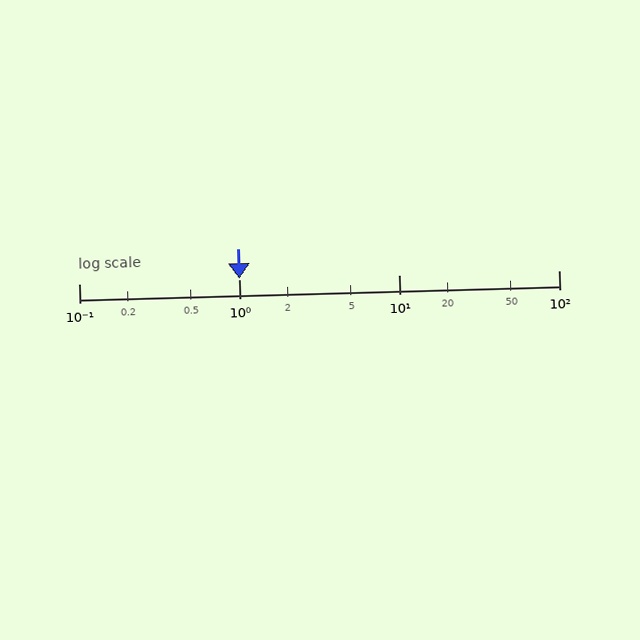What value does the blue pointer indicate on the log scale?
The pointer indicates approximately 1.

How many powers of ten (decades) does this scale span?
The scale spans 3 decades, from 0.1 to 100.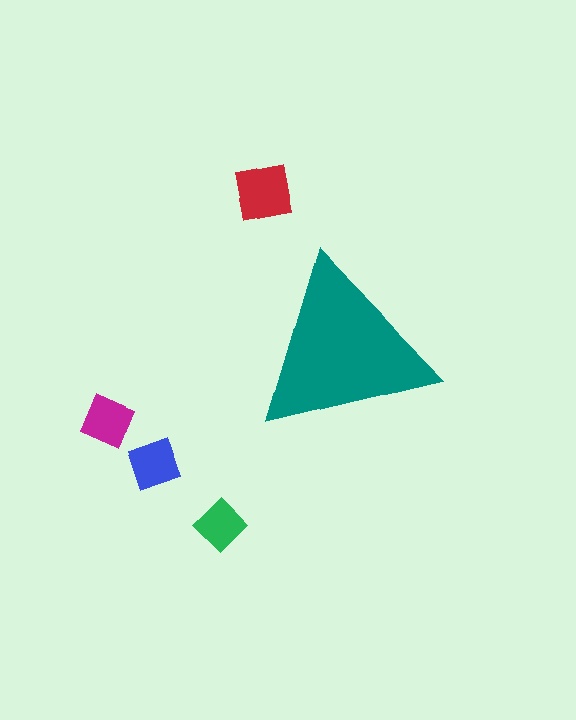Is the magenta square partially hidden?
No, the magenta square is fully visible.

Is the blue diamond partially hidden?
No, the blue diamond is fully visible.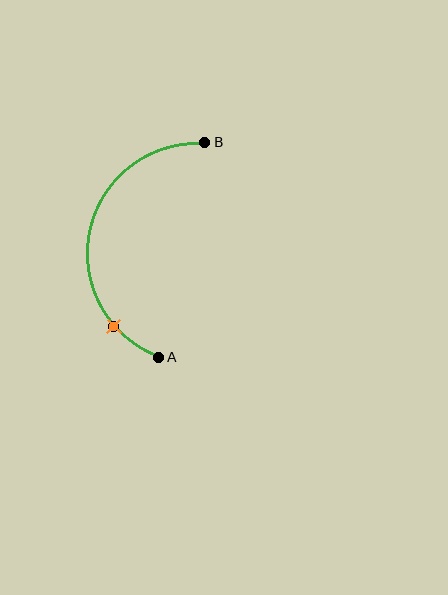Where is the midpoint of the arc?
The arc midpoint is the point on the curve farthest from the straight line joining A and B. It sits to the left of that line.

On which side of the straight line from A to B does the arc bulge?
The arc bulges to the left of the straight line connecting A and B.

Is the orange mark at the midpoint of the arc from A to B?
No. The orange mark lies on the arc but is closer to endpoint A. The arc midpoint would be at the point on the curve equidistant along the arc from both A and B.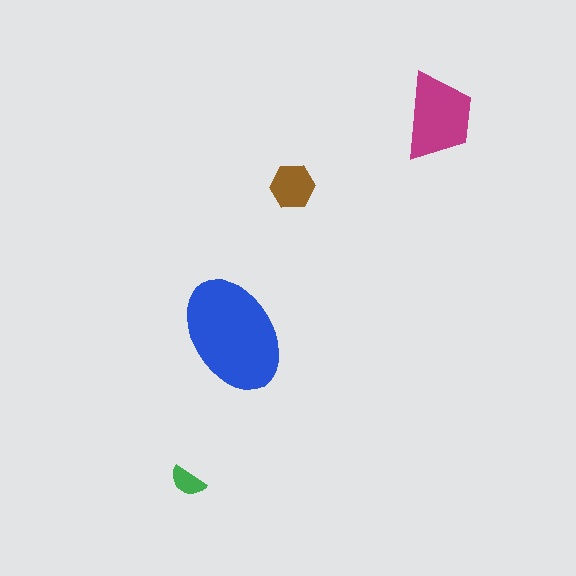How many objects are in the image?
There are 4 objects in the image.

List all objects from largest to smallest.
The blue ellipse, the magenta trapezoid, the brown hexagon, the green semicircle.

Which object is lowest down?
The green semicircle is bottommost.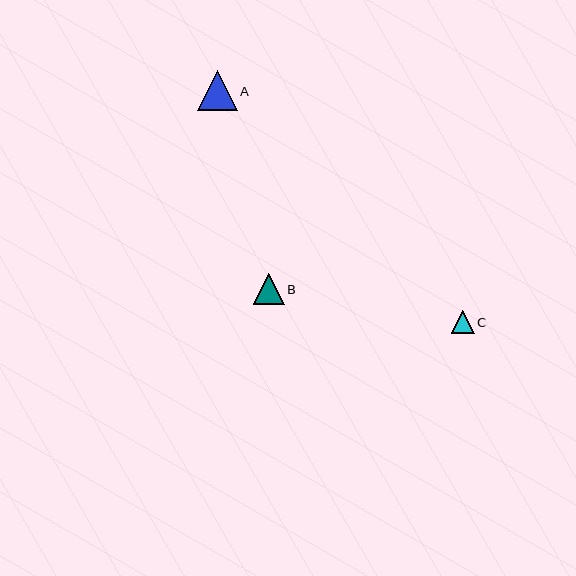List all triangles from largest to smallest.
From largest to smallest: A, B, C.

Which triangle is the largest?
Triangle A is the largest with a size of approximately 40 pixels.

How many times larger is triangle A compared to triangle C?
Triangle A is approximately 1.7 times the size of triangle C.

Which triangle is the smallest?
Triangle C is the smallest with a size of approximately 23 pixels.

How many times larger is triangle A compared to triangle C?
Triangle A is approximately 1.7 times the size of triangle C.